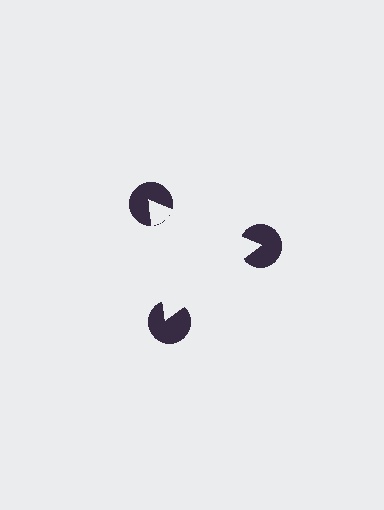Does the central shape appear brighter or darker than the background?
It typically appears slightly brighter than the background, even though no actual brightness change is drawn.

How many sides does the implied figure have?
3 sides.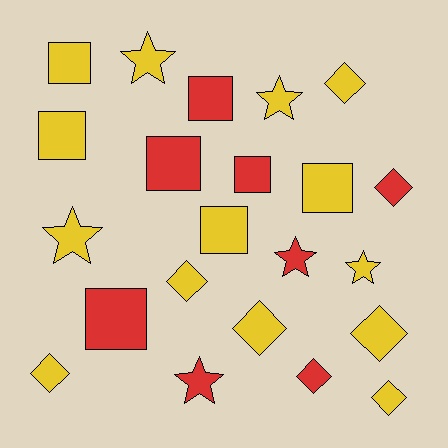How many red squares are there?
There are 4 red squares.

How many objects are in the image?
There are 22 objects.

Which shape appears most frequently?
Diamond, with 8 objects.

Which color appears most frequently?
Yellow, with 14 objects.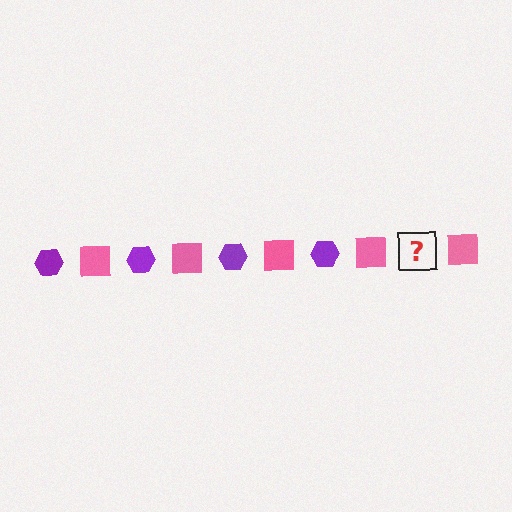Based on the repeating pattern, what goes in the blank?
The blank should be a purple hexagon.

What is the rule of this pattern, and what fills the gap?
The rule is that the pattern alternates between purple hexagon and pink square. The gap should be filled with a purple hexagon.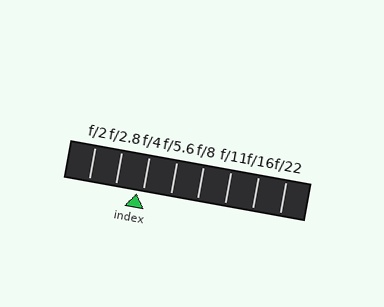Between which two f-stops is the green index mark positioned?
The index mark is between f/2.8 and f/4.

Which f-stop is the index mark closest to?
The index mark is closest to f/4.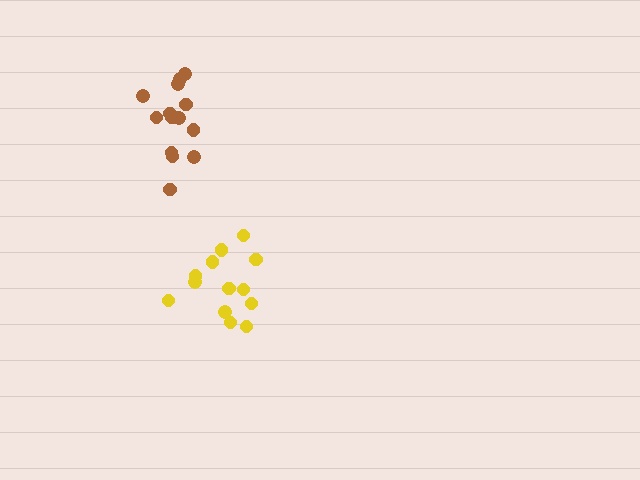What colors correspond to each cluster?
The clusters are colored: brown, yellow.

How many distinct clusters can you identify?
There are 2 distinct clusters.